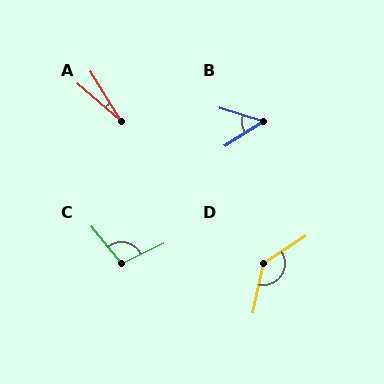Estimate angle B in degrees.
Approximately 49 degrees.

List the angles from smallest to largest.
A (18°), B (49°), C (103°), D (135°).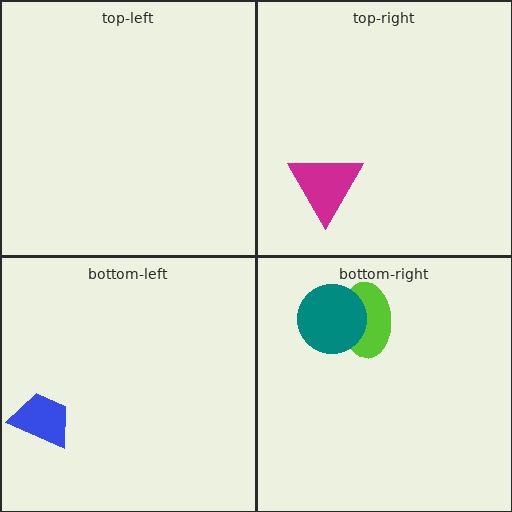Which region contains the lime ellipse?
The bottom-right region.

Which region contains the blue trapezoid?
The bottom-left region.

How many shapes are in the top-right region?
1.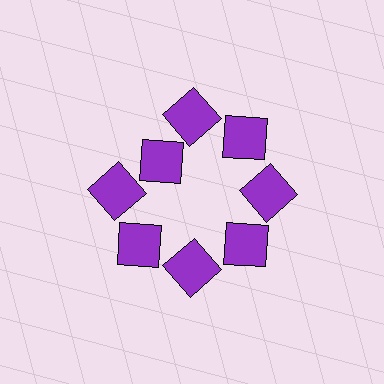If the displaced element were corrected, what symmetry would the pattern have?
It would have 8-fold rotational symmetry — the pattern would map onto itself every 45 degrees.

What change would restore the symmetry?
The symmetry would be restored by moving it outward, back onto the ring so that all 8 squares sit at equal angles and equal distance from the center.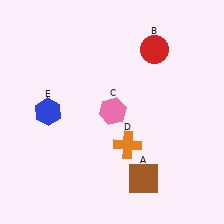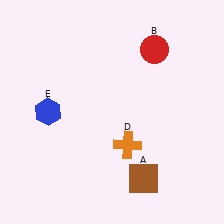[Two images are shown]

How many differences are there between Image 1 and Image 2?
There is 1 difference between the two images.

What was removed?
The pink hexagon (C) was removed in Image 2.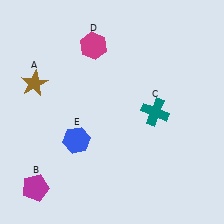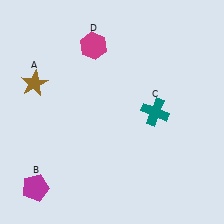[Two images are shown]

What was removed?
The blue hexagon (E) was removed in Image 2.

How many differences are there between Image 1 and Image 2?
There is 1 difference between the two images.